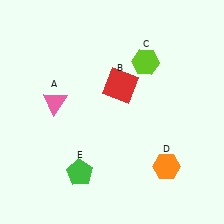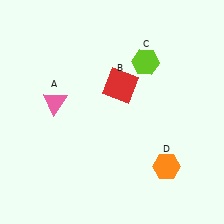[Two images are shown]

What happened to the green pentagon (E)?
The green pentagon (E) was removed in Image 2. It was in the bottom-left area of Image 1.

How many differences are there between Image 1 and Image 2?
There is 1 difference between the two images.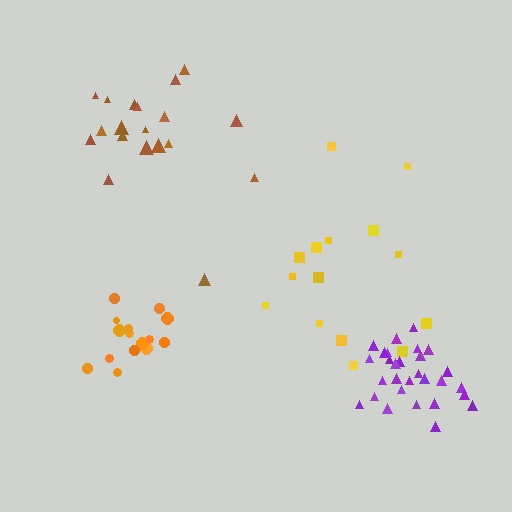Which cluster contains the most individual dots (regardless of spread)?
Purple (29).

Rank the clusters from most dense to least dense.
purple, orange, brown, yellow.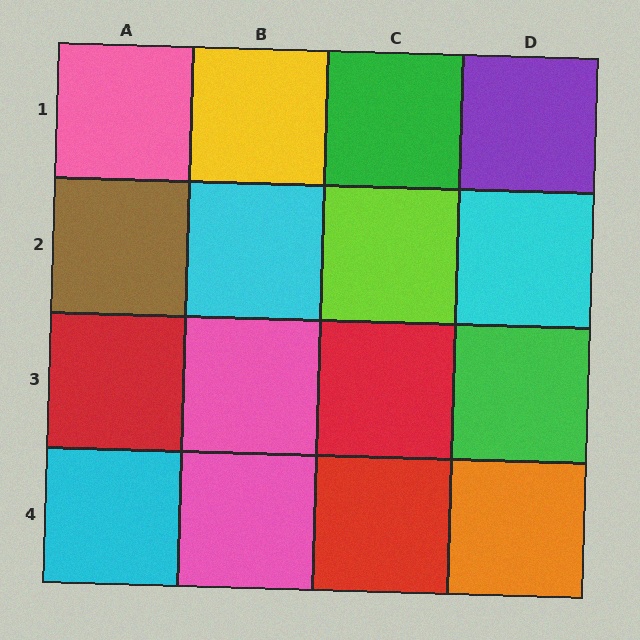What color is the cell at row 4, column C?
Red.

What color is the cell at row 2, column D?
Cyan.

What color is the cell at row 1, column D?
Purple.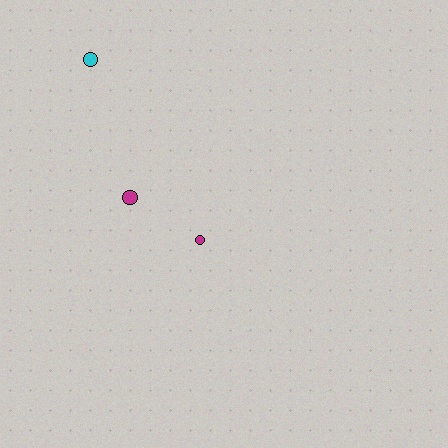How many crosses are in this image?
There are no crosses.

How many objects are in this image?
There are 3 objects.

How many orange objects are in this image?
There are no orange objects.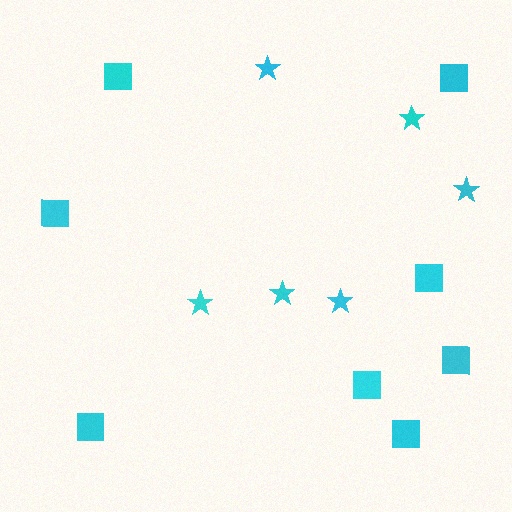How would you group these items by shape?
There are 2 groups: one group of squares (8) and one group of stars (6).